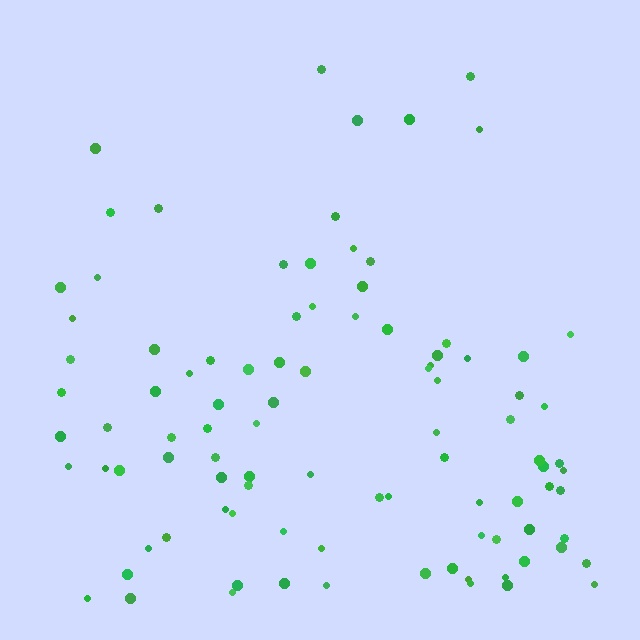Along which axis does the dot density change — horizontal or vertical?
Vertical.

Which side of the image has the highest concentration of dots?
The bottom.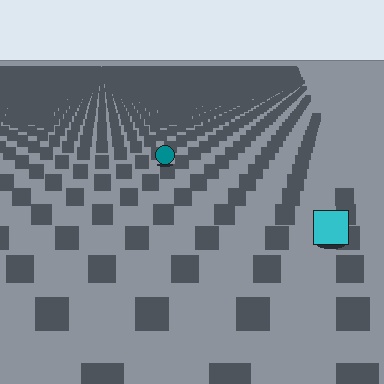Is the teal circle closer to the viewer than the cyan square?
No. The cyan square is closer — you can tell from the texture gradient: the ground texture is coarser near it.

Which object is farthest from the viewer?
The teal circle is farthest from the viewer. It appears smaller and the ground texture around it is denser.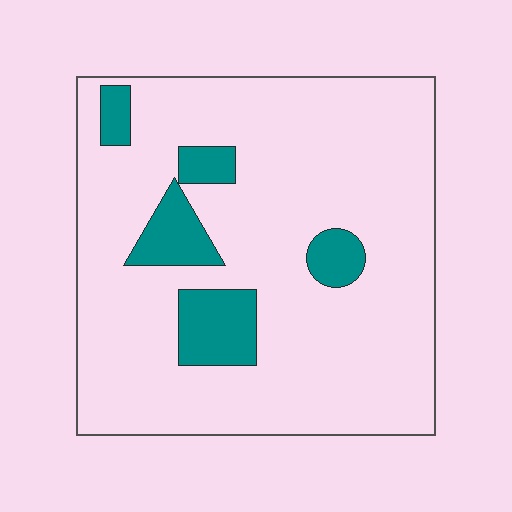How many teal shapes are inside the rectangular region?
5.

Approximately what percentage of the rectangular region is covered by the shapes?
Approximately 15%.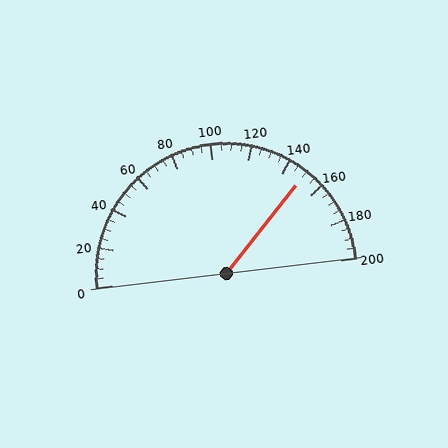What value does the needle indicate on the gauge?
The needle indicates approximately 150.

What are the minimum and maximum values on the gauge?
The gauge ranges from 0 to 200.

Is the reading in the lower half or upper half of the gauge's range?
The reading is in the upper half of the range (0 to 200).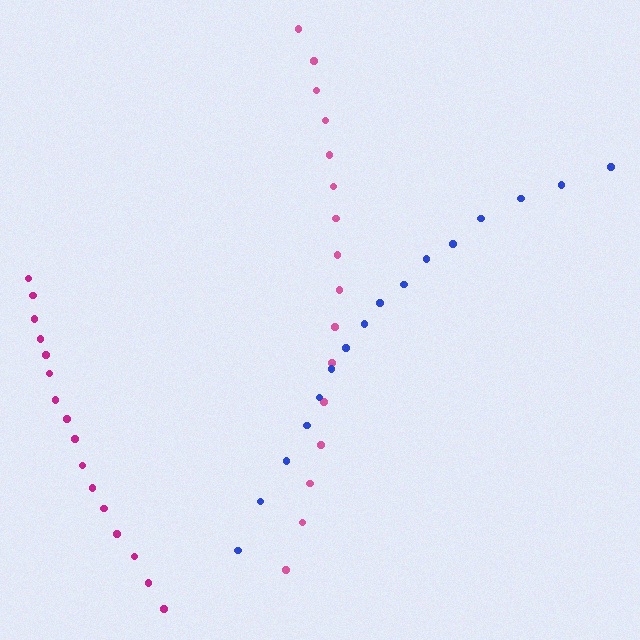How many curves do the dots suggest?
There are 3 distinct paths.